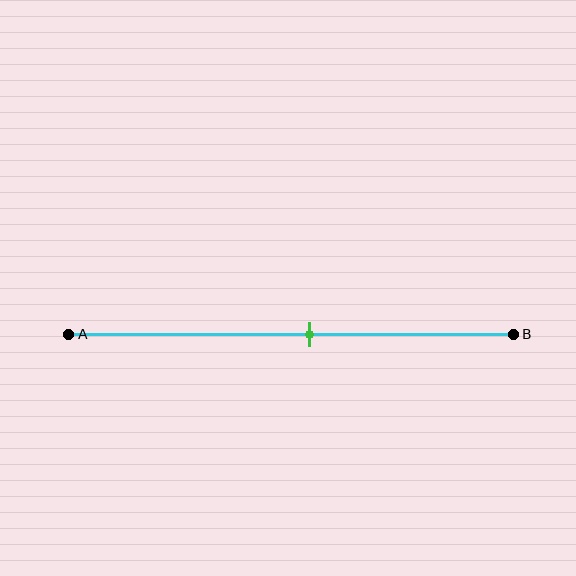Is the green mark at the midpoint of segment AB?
No, the mark is at about 55% from A, not at the 50% midpoint.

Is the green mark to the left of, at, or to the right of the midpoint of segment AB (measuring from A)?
The green mark is to the right of the midpoint of segment AB.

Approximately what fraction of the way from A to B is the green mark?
The green mark is approximately 55% of the way from A to B.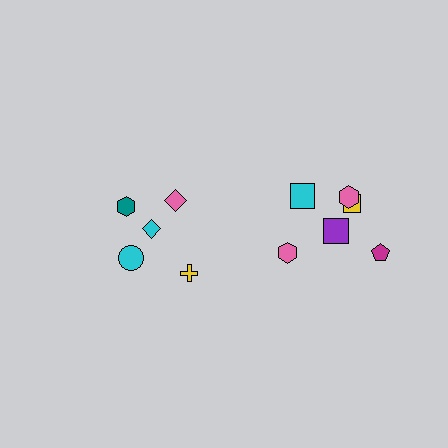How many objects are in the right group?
There are 7 objects.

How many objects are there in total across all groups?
There are 12 objects.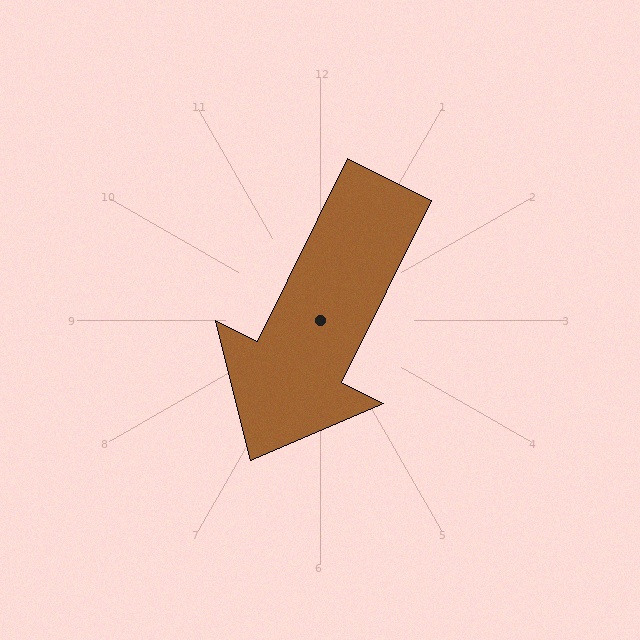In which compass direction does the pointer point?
Southwest.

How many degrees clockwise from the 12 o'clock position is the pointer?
Approximately 207 degrees.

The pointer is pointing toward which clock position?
Roughly 7 o'clock.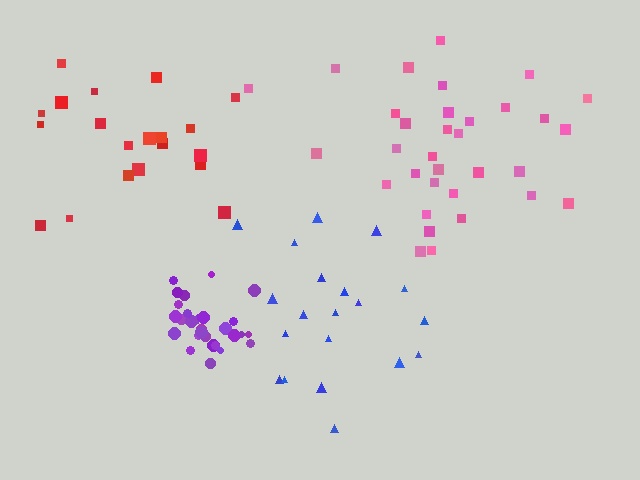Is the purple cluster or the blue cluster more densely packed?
Purple.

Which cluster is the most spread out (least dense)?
Blue.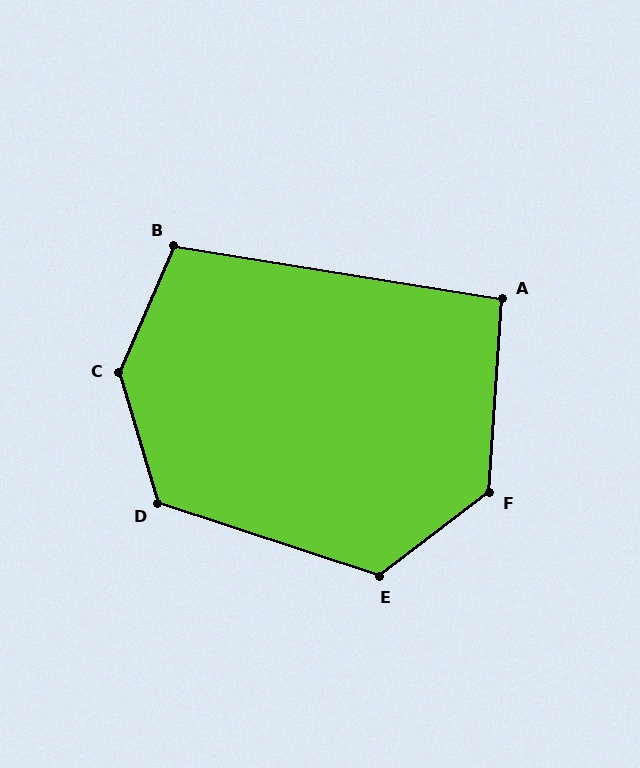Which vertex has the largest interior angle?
C, at approximately 140 degrees.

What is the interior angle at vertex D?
Approximately 125 degrees (obtuse).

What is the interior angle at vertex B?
Approximately 104 degrees (obtuse).